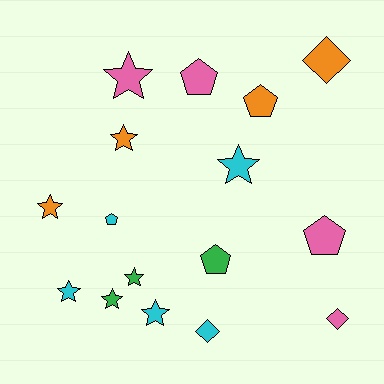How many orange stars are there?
There are 2 orange stars.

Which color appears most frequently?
Cyan, with 5 objects.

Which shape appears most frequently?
Star, with 8 objects.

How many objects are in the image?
There are 16 objects.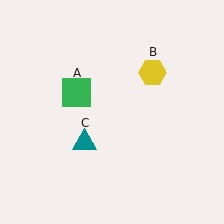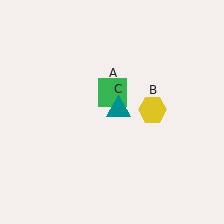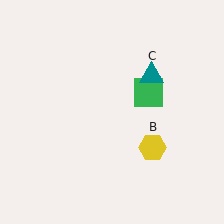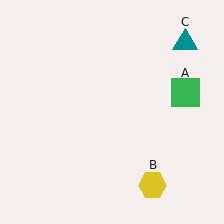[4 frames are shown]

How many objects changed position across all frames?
3 objects changed position: green square (object A), yellow hexagon (object B), teal triangle (object C).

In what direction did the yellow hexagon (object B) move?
The yellow hexagon (object B) moved down.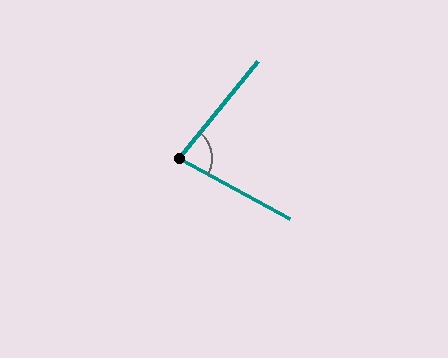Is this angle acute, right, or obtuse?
It is acute.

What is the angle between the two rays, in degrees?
Approximately 79 degrees.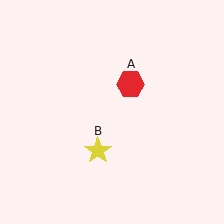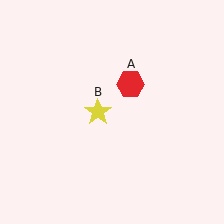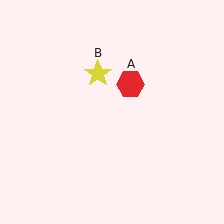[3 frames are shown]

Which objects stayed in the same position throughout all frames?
Red hexagon (object A) remained stationary.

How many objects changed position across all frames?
1 object changed position: yellow star (object B).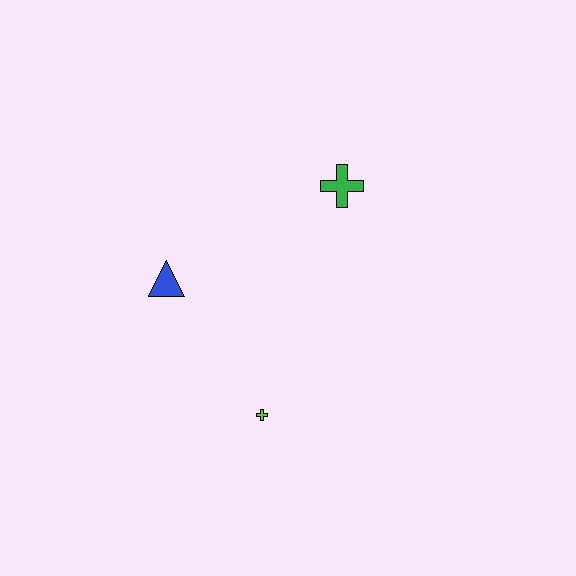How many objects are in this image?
There are 3 objects.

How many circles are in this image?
There are no circles.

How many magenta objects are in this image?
There are no magenta objects.